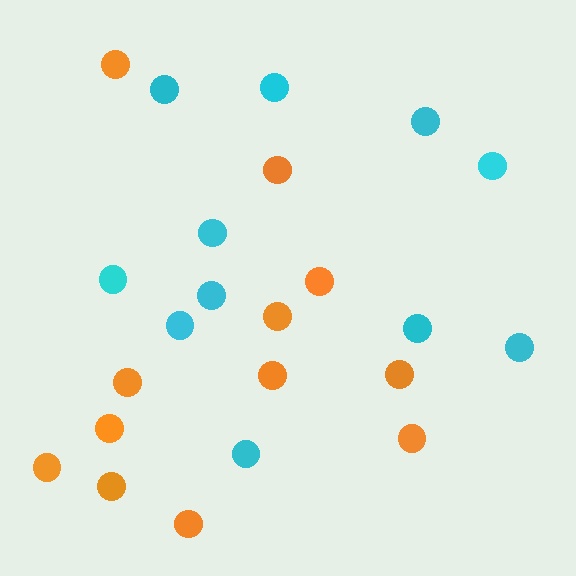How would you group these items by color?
There are 2 groups: one group of orange circles (12) and one group of cyan circles (11).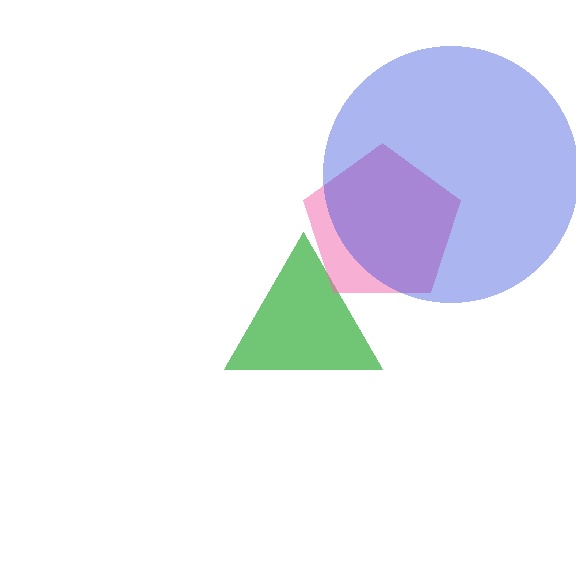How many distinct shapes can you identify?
There are 3 distinct shapes: a green triangle, a pink pentagon, a blue circle.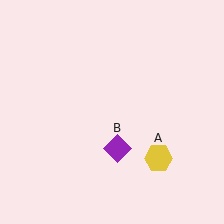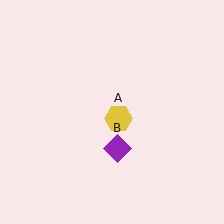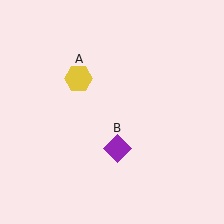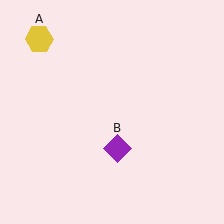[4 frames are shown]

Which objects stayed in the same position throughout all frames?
Purple diamond (object B) remained stationary.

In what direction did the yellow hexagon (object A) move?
The yellow hexagon (object A) moved up and to the left.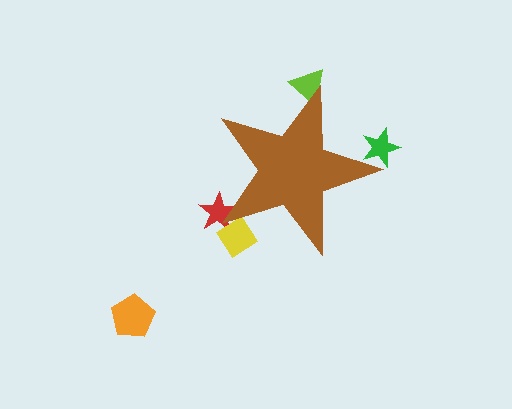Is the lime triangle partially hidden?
Yes, the lime triangle is partially hidden behind the brown star.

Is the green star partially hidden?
Yes, the green star is partially hidden behind the brown star.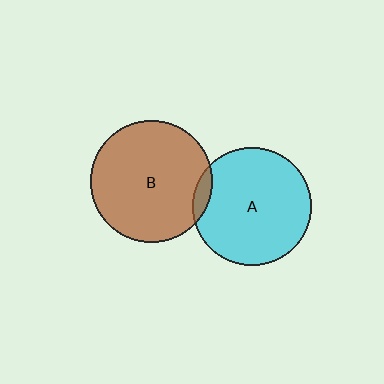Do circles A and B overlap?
Yes.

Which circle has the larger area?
Circle B (brown).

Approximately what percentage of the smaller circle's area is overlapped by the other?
Approximately 5%.